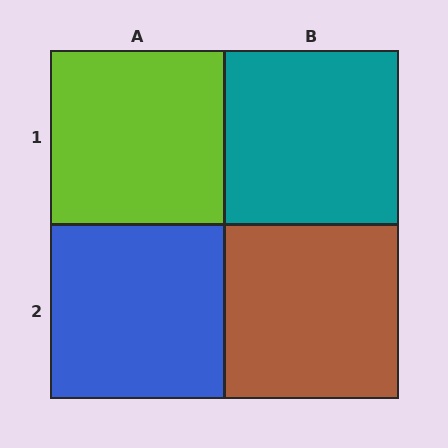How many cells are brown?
1 cell is brown.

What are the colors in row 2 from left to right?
Blue, brown.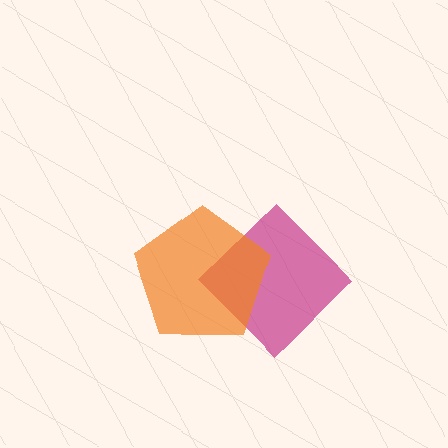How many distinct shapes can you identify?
There are 2 distinct shapes: a magenta diamond, an orange pentagon.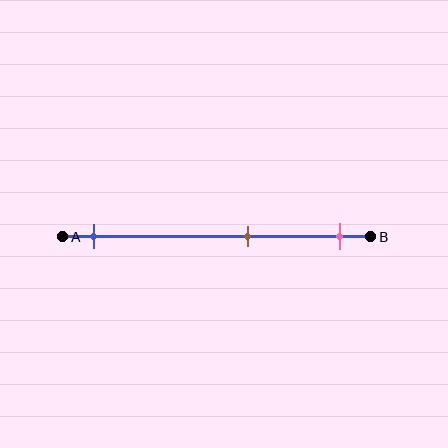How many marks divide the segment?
There are 3 marks dividing the segment.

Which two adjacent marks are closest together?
The brown and pink marks are the closest adjacent pair.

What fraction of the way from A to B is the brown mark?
The brown mark is approximately 60% (0.6) of the way from A to B.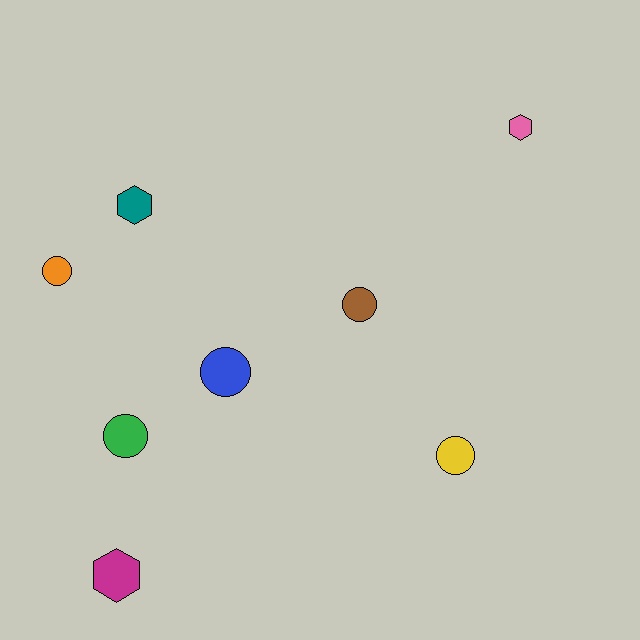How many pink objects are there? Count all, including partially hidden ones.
There is 1 pink object.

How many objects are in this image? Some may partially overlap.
There are 8 objects.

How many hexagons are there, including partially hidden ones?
There are 3 hexagons.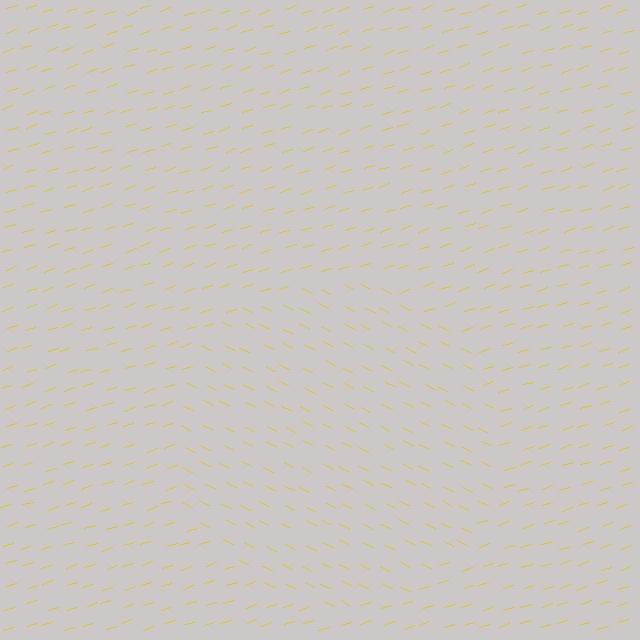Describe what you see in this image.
The image is filled with small yellow line segments. A circle region in the image has lines oriented differently from the surrounding lines, creating a visible texture boundary.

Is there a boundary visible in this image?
Yes, there is a texture boundary formed by a change in line orientation.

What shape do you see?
I see a circle.